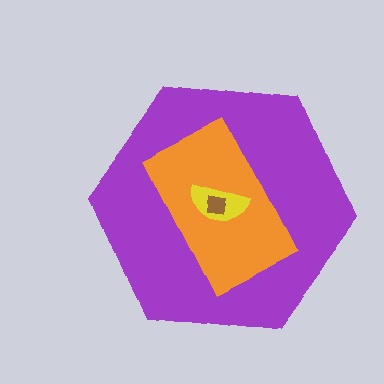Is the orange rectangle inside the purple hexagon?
Yes.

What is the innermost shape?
The brown square.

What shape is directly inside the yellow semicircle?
The brown square.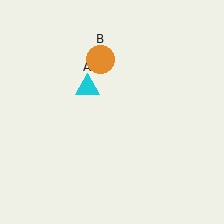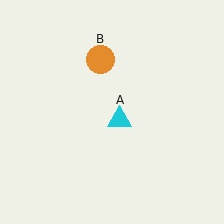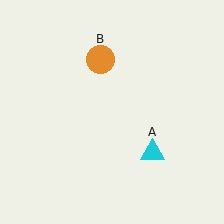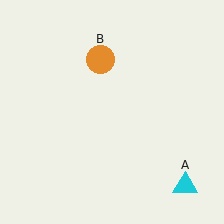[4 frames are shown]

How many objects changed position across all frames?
1 object changed position: cyan triangle (object A).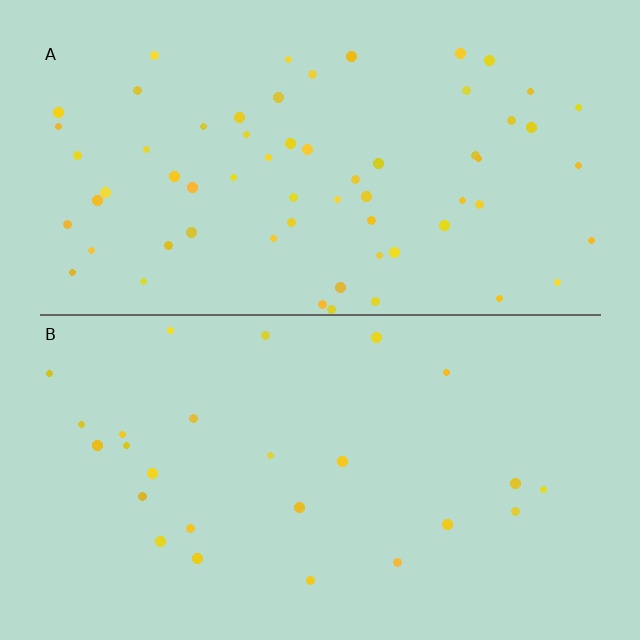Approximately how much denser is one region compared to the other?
Approximately 2.5× — region A over region B.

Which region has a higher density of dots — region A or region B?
A (the top).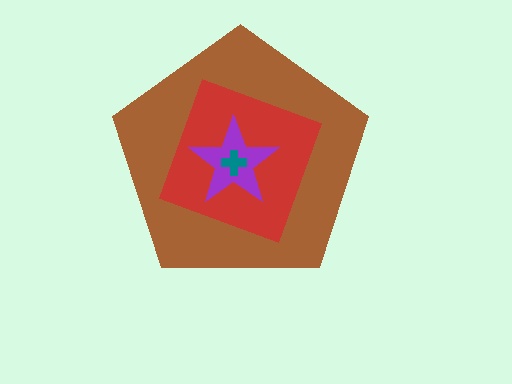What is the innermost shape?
The teal cross.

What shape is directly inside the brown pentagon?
The red diamond.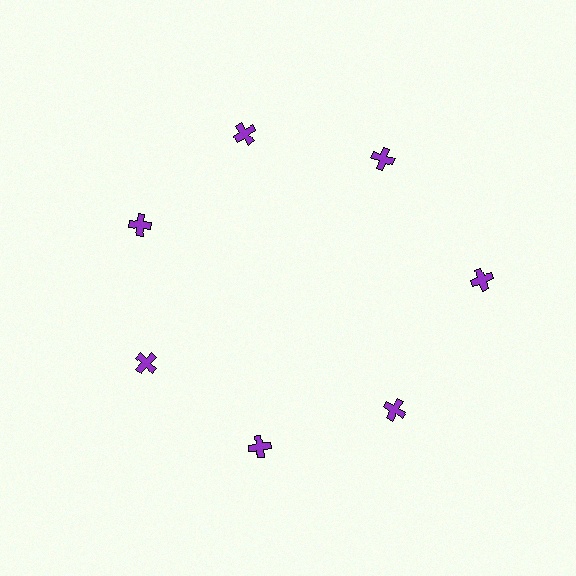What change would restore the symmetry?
The symmetry would be restored by moving it inward, back onto the ring so that all 7 crosses sit at equal angles and equal distance from the center.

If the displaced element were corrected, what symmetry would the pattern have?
It would have 7-fold rotational symmetry — the pattern would map onto itself every 51 degrees.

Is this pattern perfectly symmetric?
No. The 7 purple crosses are arranged in a ring, but one element near the 3 o'clock position is pushed outward from the center, breaking the 7-fold rotational symmetry.